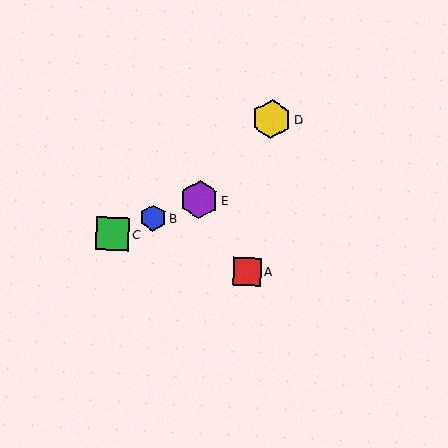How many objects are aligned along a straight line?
3 objects (B, C, E) are aligned along a straight line.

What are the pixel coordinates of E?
Object E is at (199, 200).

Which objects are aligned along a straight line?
Objects B, C, E are aligned along a straight line.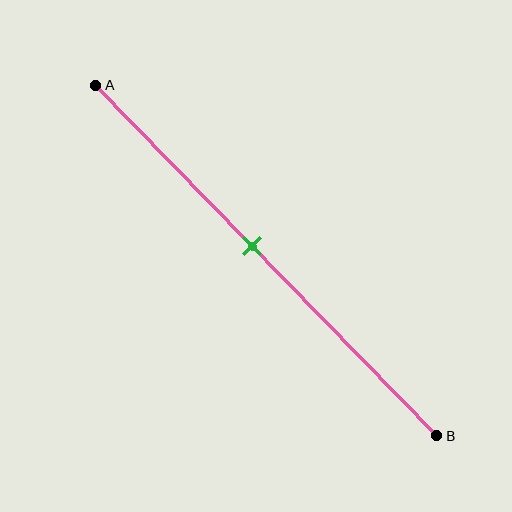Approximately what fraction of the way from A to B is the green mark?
The green mark is approximately 45% of the way from A to B.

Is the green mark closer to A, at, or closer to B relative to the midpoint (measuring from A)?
The green mark is closer to point A than the midpoint of segment AB.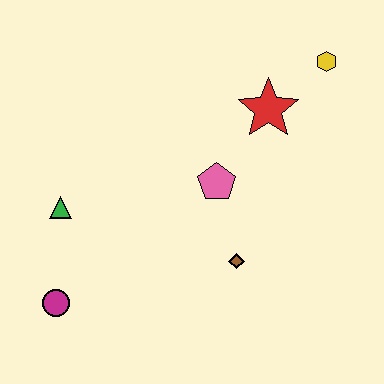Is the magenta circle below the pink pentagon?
Yes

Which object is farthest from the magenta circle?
The yellow hexagon is farthest from the magenta circle.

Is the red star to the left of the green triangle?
No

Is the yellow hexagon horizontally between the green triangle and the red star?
No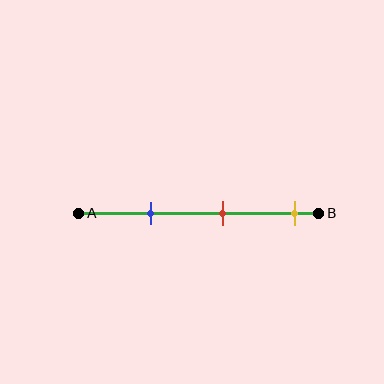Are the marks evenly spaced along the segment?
Yes, the marks are approximately evenly spaced.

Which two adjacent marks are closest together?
The blue and red marks are the closest adjacent pair.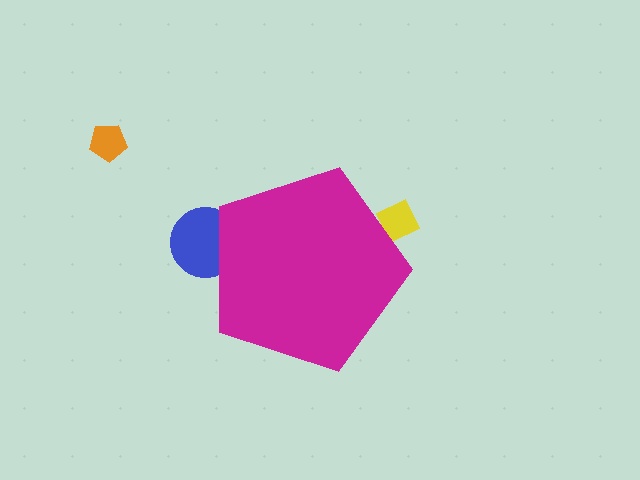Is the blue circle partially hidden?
Yes, the blue circle is partially hidden behind the magenta pentagon.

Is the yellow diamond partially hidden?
Yes, the yellow diamond is partially hidden behind the magenta pentagon.